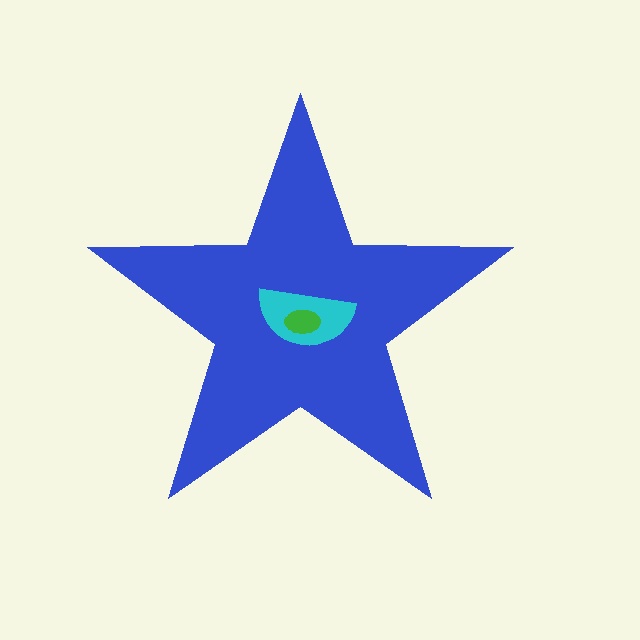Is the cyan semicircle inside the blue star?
Yes.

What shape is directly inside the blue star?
The cyan semicircle.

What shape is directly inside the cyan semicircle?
The green ellipse.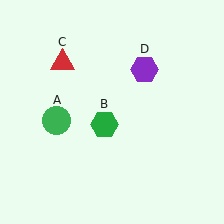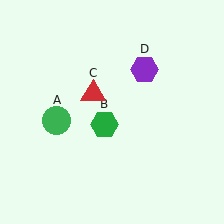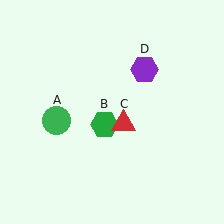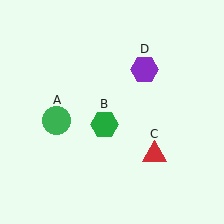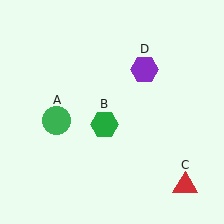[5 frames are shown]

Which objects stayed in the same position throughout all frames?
Green circle (object A) and green hexagon (object B) and purple hexagon (object D) remained stationary.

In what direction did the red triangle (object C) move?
The red triangle (object C) moved down and to the right.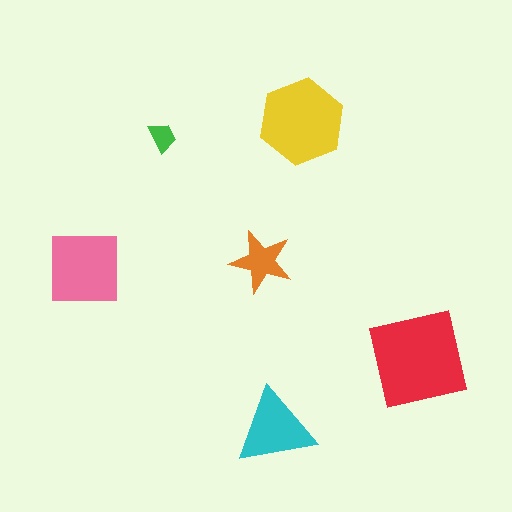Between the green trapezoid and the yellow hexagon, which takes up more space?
The yellow hexagon.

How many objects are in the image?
There are 6 objects in the image.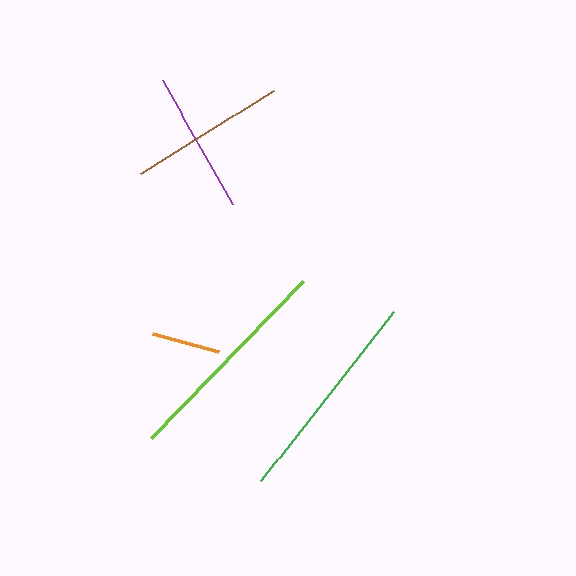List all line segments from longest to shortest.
From longest to shortest: lime, green, brown, purple, orange.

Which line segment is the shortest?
The orange line is the shortest at approximately 68 pixels.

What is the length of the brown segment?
The brown segment is approximately 156 pixels long.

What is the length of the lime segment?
The lime segment is approximately 218 pixels long.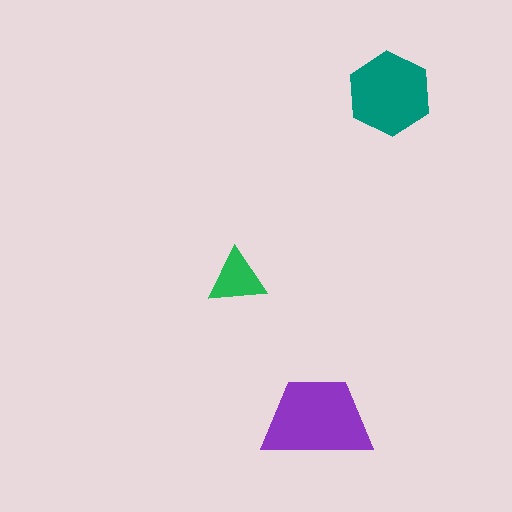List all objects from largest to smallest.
The purple trapezoid, the teal hexagon, the green triangle.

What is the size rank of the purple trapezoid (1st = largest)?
1st.